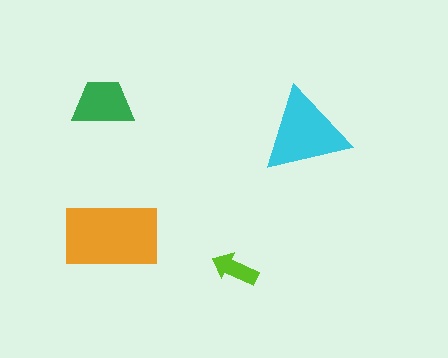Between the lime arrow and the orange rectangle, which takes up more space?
The orange rectangle.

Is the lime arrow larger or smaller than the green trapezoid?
Smaller.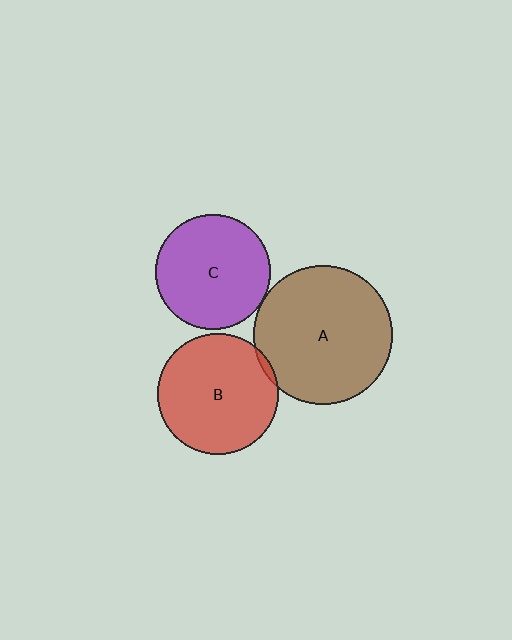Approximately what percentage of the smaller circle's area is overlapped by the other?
Approximately 5%.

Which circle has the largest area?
Circle A (brown).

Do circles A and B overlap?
Yes.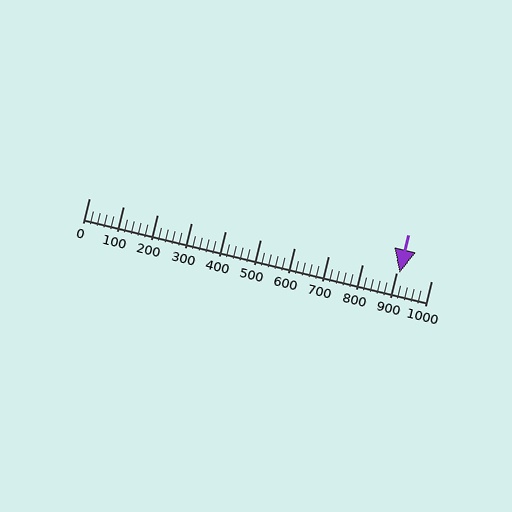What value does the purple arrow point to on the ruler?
The purple arrow points to approximately 909.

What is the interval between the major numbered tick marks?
The major tick marks are spaced 100 units apart.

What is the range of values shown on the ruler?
The ruler shows values from 0 to 1000.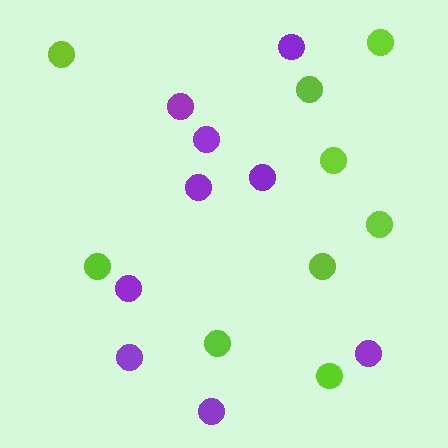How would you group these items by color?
There are 2 groups: one group of purple circles (9) and one group of lime circles (9).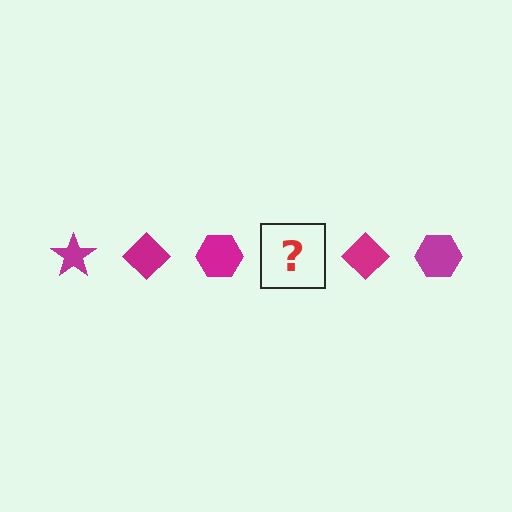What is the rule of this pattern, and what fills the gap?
The rule is that the pattern cycles through star, diamond, hexagon shapes in magenta. The gap should be filled with a magenta star.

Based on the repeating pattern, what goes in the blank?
The blank should be a magenta star.